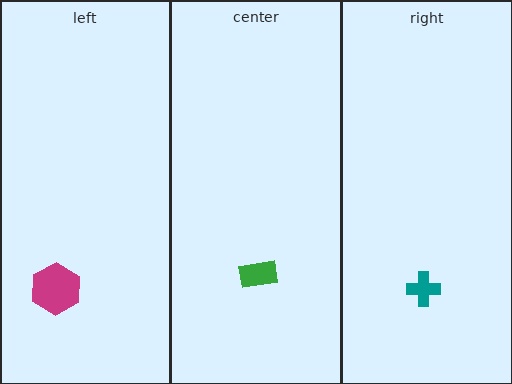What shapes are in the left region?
The magenta hexagon.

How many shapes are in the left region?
1.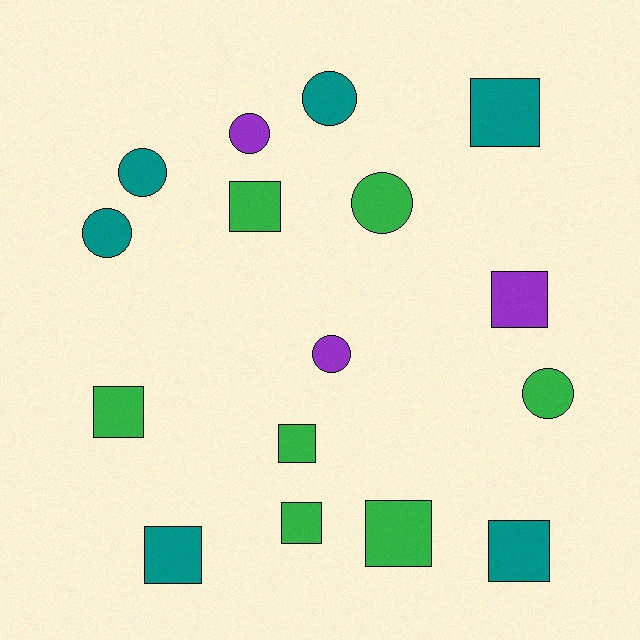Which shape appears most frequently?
Square, with 9 objects.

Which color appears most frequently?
Green, with 7 objects.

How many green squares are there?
There are 5 green squares.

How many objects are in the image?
There are 16 objects.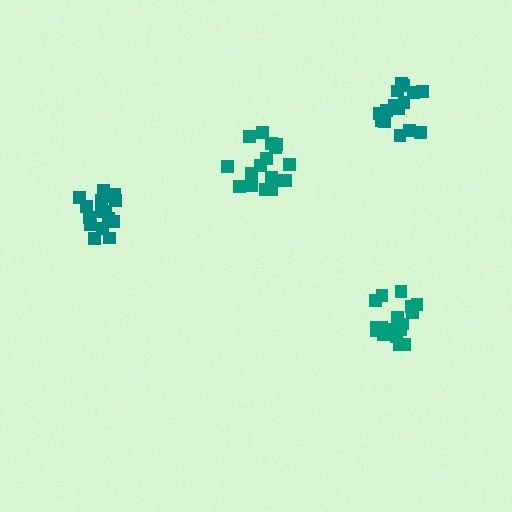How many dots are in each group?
Group 1: 18 dots, Group 2: 17 dots, Group 3: 18 dots, Group 4: 15 dots (68 total).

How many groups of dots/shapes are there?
There are 4 groups.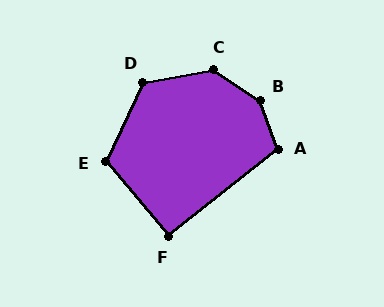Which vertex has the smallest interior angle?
F, at approximately 92 degrees.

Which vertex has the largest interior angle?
B, at approximately 143 degrees.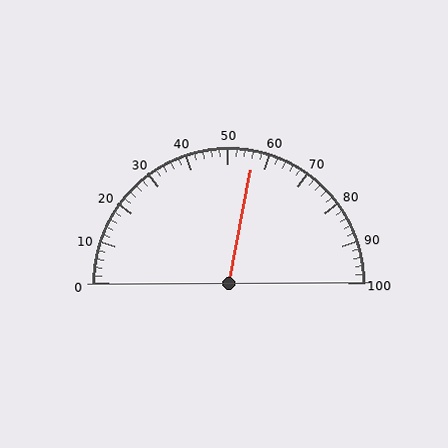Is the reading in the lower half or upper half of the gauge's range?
The reading is in the upper half of the range (0 to 100).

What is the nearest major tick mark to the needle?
The nearest major tick mark is 60.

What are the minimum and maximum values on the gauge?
The gauge ranges from 0 to 100.